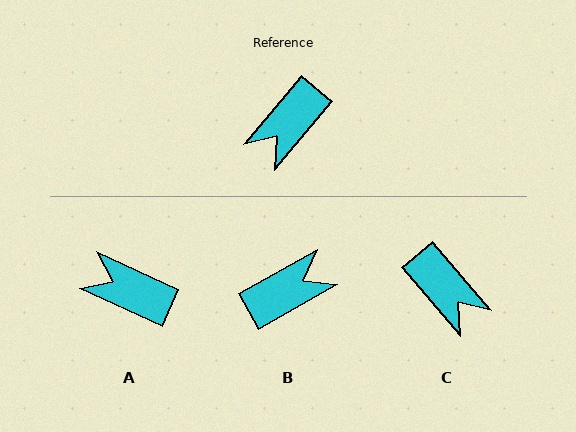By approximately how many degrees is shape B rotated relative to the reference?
Approximately 160 degrees counter-clockwise.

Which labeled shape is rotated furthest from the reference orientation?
B, about 160 degrees away.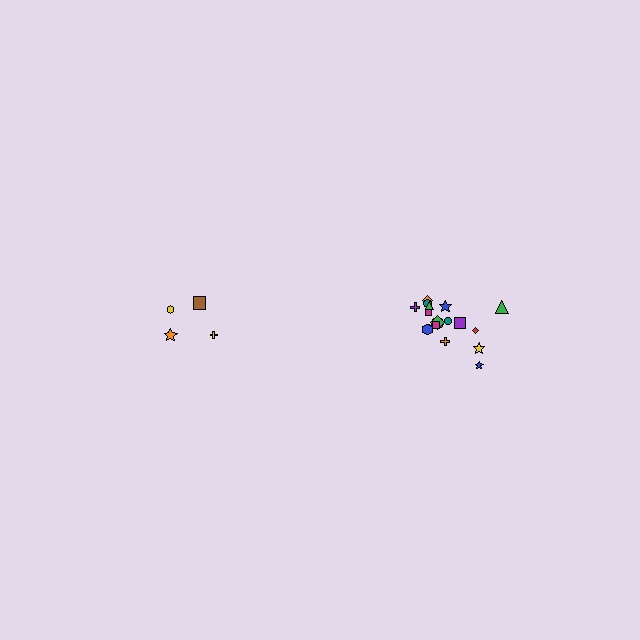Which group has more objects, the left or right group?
The right group.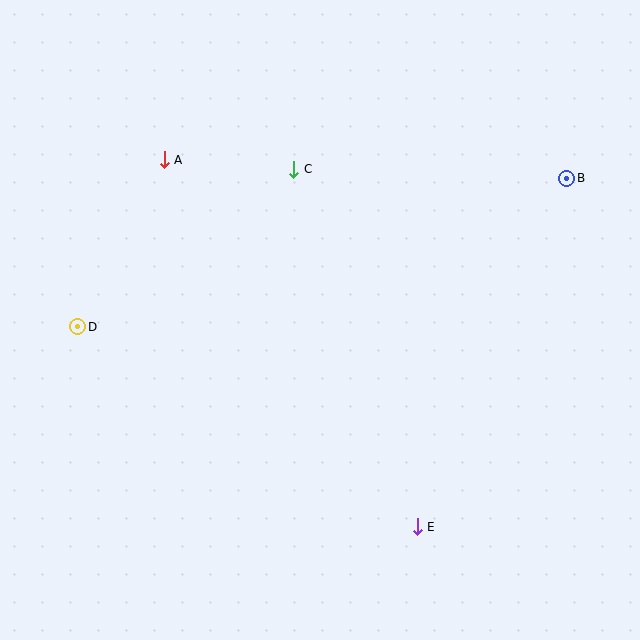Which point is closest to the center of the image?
Point C at (294, 169) is closest to the center.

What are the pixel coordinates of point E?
Point E is at (417, 527).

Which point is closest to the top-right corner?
Point B is closest to the top-right corner.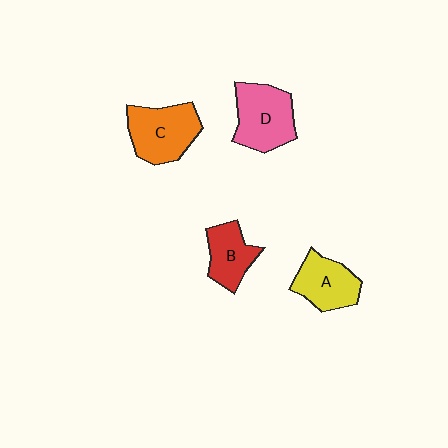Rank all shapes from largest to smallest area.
From largest to smallest: D (pink), C (orange), A (yellow), B (red).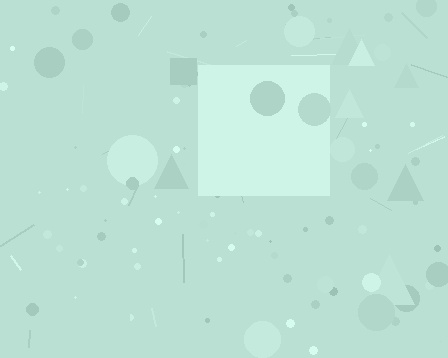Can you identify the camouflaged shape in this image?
The camouflaged shape is a square.